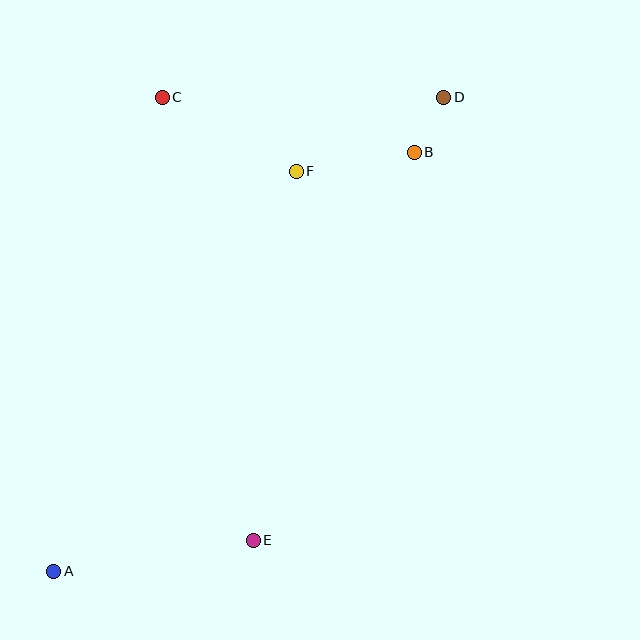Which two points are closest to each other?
Points B and D are closest to each other.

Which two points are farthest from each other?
Points A and D are farthest from each other.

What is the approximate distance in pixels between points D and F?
The distance between D and F is approximately 165 pixels.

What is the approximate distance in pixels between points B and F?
The distance between B and F is approximately 120 pixels.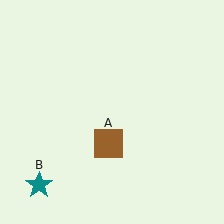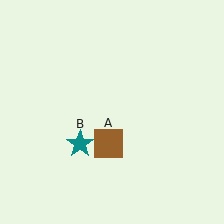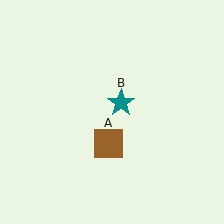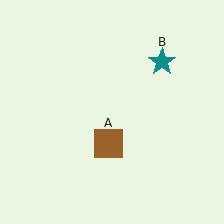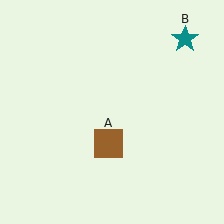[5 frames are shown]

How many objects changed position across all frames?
1 object changed position: teal star (object B).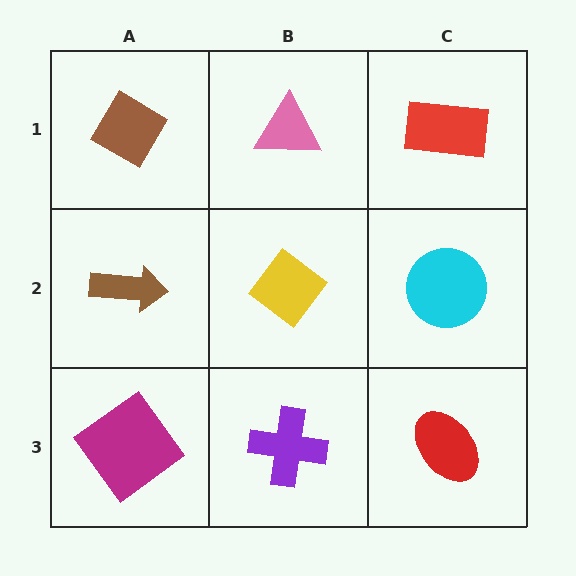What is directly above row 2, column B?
A pink triangle.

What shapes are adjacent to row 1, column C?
A cyan circle (row 2, column C), a pink triangle (row 1, column B).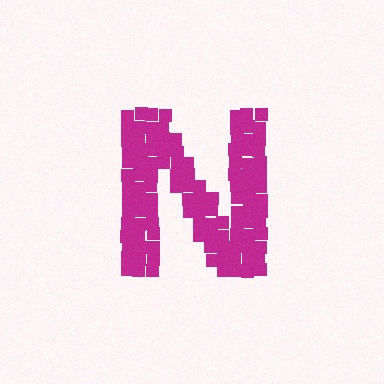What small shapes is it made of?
It is made of small squares.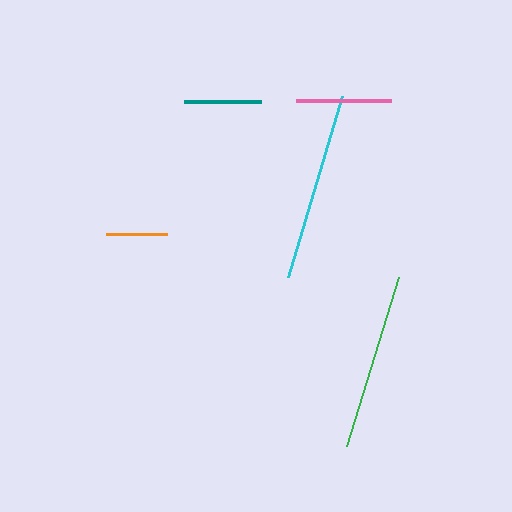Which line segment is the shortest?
The orange line is the shortest at approximately 62 pixels.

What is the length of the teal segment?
The teal segment is approximately 76 pixels long.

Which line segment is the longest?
The cyan line is the longest at approximately 189 pixels.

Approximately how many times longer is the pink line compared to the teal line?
The pink line is approximately 1.3 times the length of the teal line.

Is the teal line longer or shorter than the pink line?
The pink line is longer than the teal line.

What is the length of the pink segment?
The pink segment is approximately 96 pixels long.